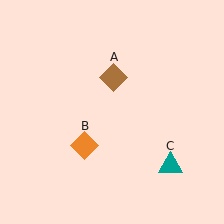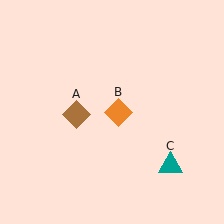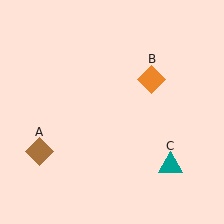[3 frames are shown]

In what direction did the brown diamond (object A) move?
The brown diamond (object A) moved down and to the left.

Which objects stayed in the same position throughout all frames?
Teal triangle (object C) remained stationary.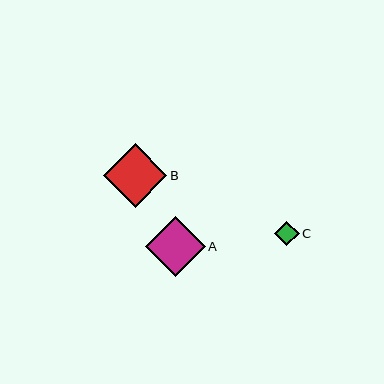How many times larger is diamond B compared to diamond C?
Diamond B is approximately 2.6 times the size of diamond C.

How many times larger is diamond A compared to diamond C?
Diamond A is approximately 2.5 times the size of diamond C.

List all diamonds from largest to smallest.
From largest to smallest: B, A, C.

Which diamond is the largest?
Diamond B is the largest with a size of approximately 63 pixels.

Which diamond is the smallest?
Diamond C is the smallest with a size of approximately 24 pixels.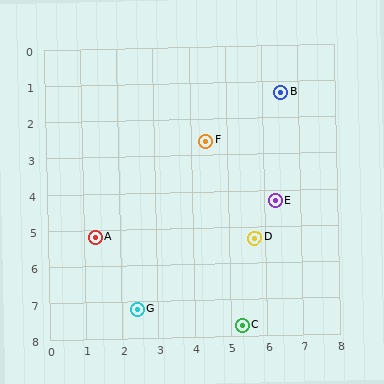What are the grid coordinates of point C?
Point C is at approximately (5.3, 7.7).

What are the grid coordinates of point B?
Point B is at approximately (6.5, 1.3).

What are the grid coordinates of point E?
Point E is at approximately (6.3, 4.3).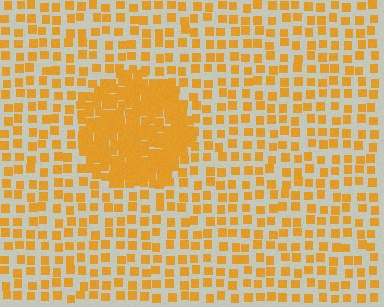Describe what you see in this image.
The image contains small orange elements arranged at two different densities. A circle-shaped region is visible where the elements are more densely packed than the surrounding area.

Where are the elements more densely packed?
The elements are more densely packed inside the circle boundary.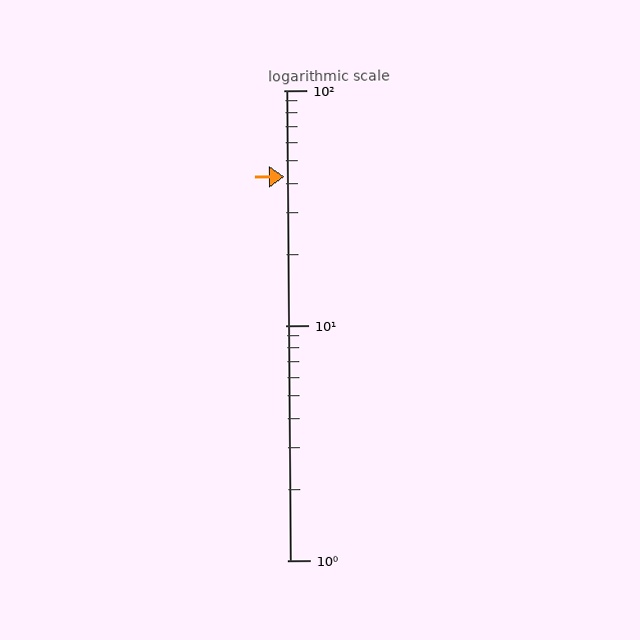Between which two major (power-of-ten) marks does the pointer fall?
The pointer is between 10 and 100.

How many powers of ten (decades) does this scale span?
The scale spans 2 decades, from 1 to 100.